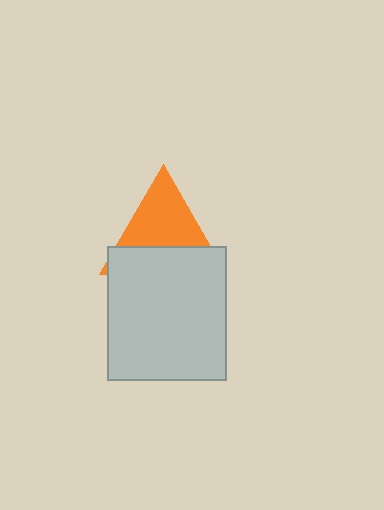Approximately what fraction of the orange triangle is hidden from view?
Roughly 45% of the orange triangle is hidden behind the light gray rectangle.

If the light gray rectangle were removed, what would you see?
You would see the complete orange triangle.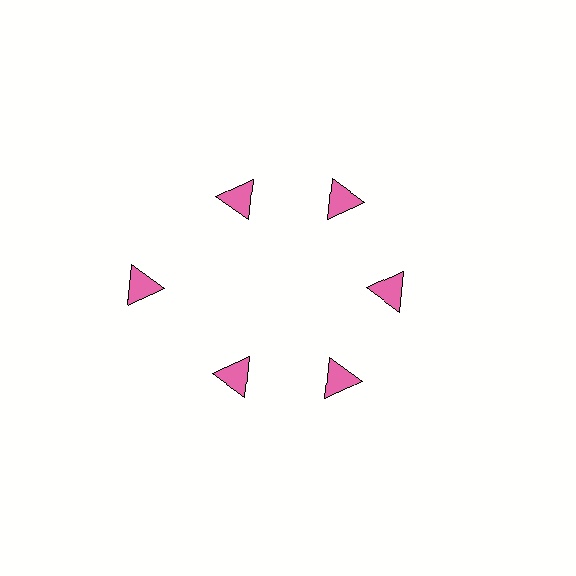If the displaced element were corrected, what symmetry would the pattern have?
It would have 6-fold rotational symmetry — the pattern would map onto itself every 60 degrees.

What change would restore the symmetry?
The symmetry would be restored by moving it inward, back onto the ring so that all 6 triangles sit at equal angles and equal distance from the center.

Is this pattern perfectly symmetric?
No. The 6 pink triangles are arranged in a ring, but one element near the 9 o'clock position is pushed outward from the center, breaking the 6-fold rotational symmetry.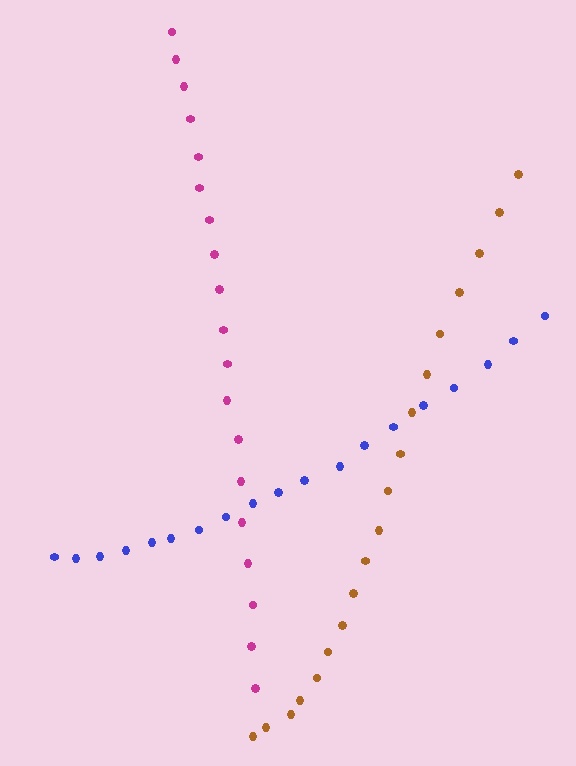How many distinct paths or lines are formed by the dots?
There are 3 distinct paths.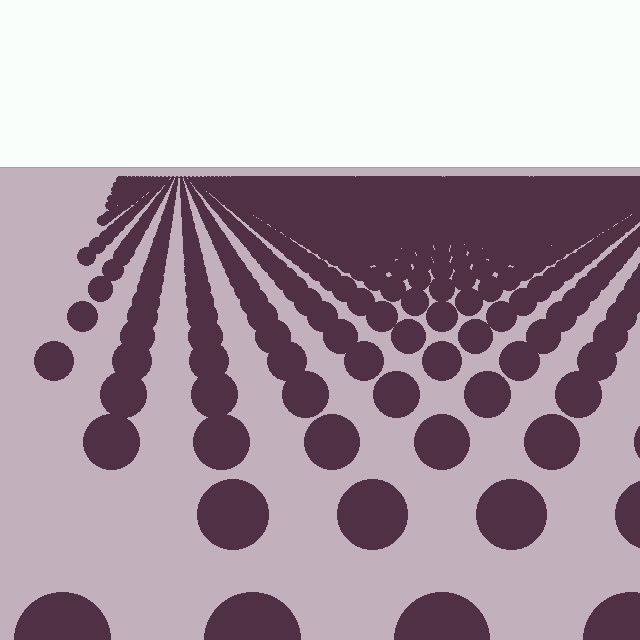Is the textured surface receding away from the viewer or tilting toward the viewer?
The surface is receding away from the viewer. Texture elements get smaller and denser toward the top.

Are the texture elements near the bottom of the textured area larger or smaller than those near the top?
Larger. Near the bottom, elements are closer to the viewer and appear at a bigger on-screen size.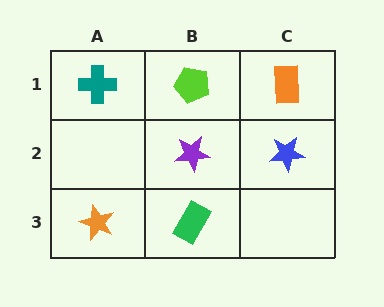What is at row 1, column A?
A teal cross.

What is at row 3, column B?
A green rectangle.